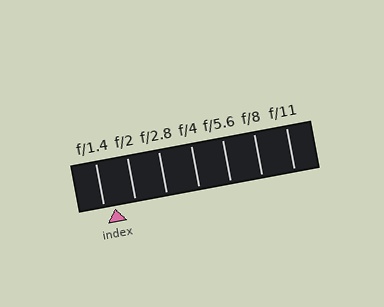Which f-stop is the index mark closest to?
The index mark is closest to f/1.4.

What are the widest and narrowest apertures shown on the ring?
The widest aperture shown is f/1.4 and the narrowest is f/11.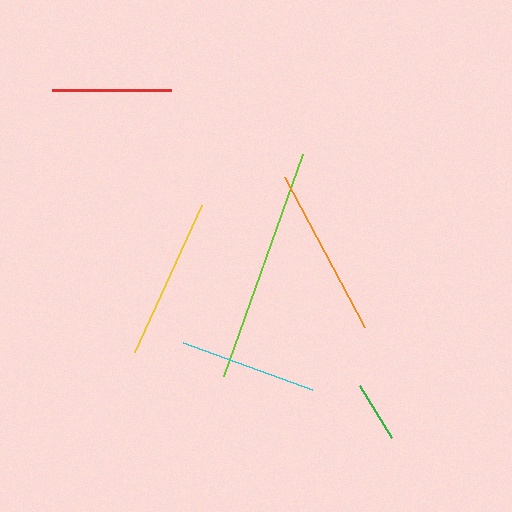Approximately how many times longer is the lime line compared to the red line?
The lime line is approximately 2.0 times the length of the red line.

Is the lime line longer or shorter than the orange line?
The lime line is longer than the orange line.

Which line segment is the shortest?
The green line is the shortest at approximately 60 pixels.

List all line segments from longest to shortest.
From longest to shortest: lime, orange, yellow, cyan, red, green.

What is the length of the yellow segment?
The yellow segment is approximately 161 pixels long.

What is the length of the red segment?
The red segment is approximately 120 pixels long.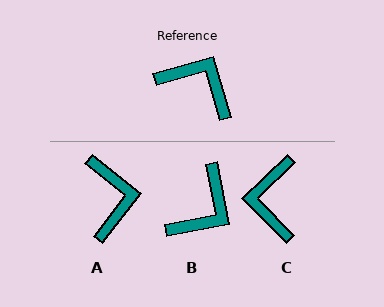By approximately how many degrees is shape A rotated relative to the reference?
Approximately 54 degrees clockwise.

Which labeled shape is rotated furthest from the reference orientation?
C, about 119 degrees away.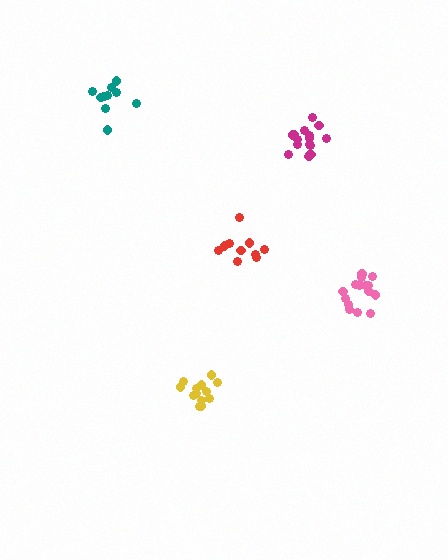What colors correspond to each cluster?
The clusters are colored: pink, yellow, teal, red, magenta.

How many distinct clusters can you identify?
There are 5 distinct clusters.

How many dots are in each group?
Group 1: 15 dots, Group 2: 13 dots, Group 3: 10 dots, Group 4: 10 dots, Group 5: 16 dots (64 total).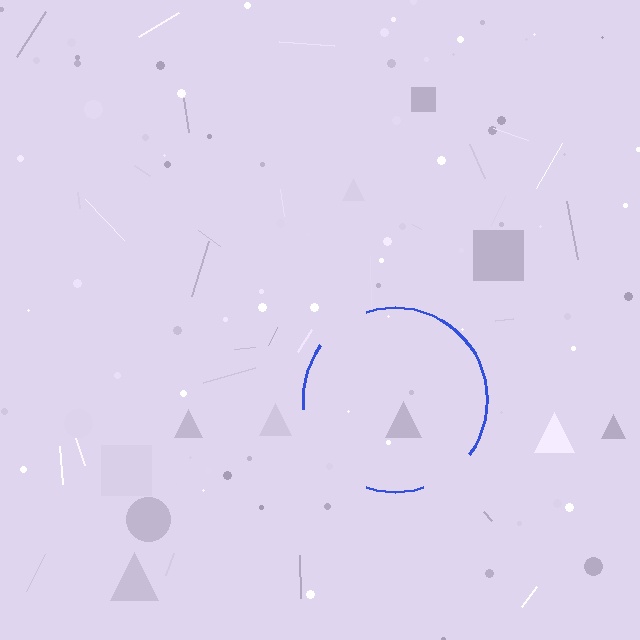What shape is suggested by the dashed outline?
The dashed outline suggests a circle.